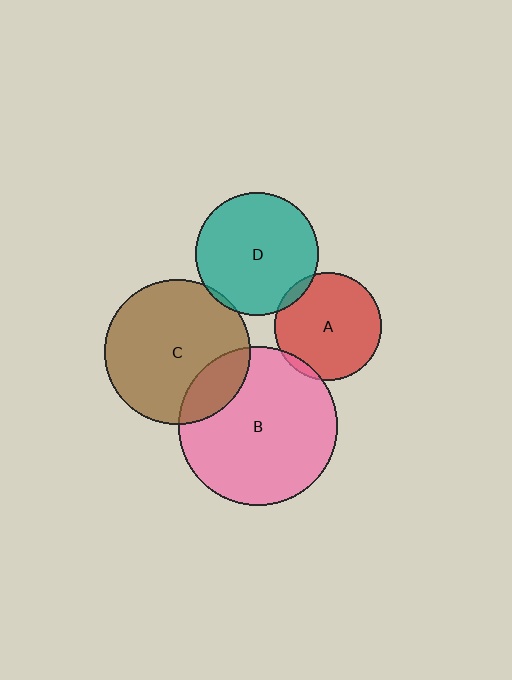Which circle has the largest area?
Circle B (pink).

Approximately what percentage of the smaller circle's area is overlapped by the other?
Approximately 5%.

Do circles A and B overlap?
Yes.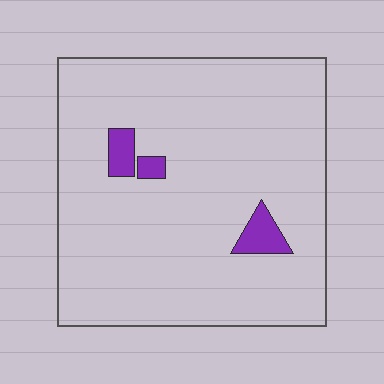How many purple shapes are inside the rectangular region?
3.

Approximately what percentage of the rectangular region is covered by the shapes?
Approximately 5%.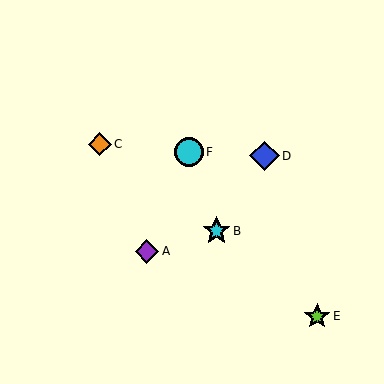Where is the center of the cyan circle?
The center of the cyan circle is at (189, 152).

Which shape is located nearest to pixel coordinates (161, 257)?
The purple diamond (labeled A) at (147, 251) is nearest to that location.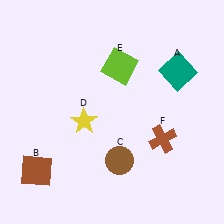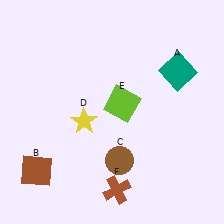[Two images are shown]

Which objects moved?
The objects that moved are: the lime square (E), the brown cross (F).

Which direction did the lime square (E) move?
The lime square (E) moved down.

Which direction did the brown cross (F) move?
The brown cross (F) moved down.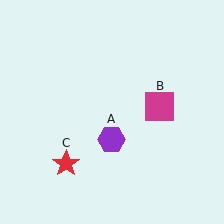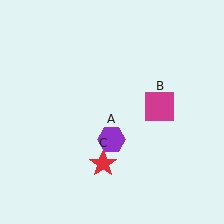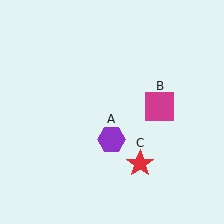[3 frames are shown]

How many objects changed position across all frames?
1 object changed position: red star (object C).